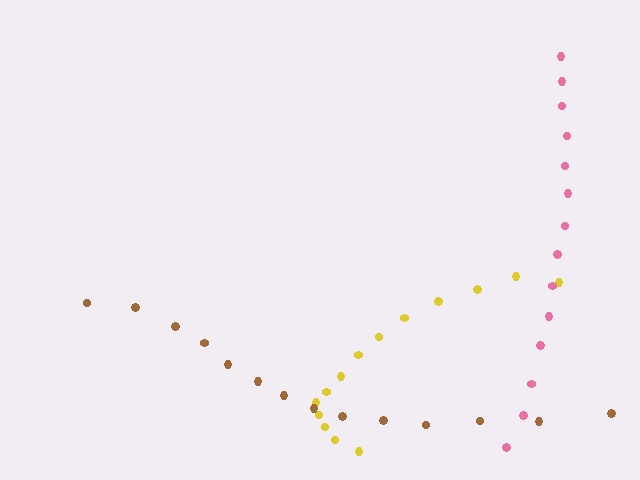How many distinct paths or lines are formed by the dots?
There are 3 distinct paths.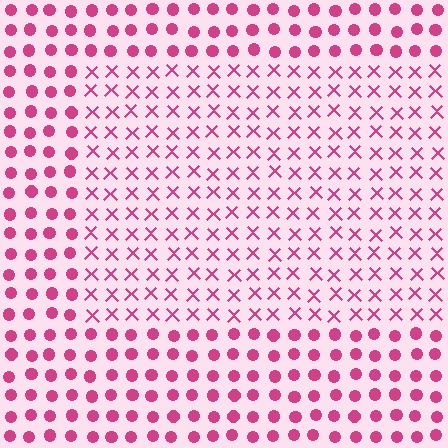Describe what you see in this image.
The image is filled with small magenta elements arranged in a uniform grid. A rectangle-shaped region contains X marks, while the surrounding area contains circles. The boundary is defined purely by the change in element shape.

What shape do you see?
I see a rectangle.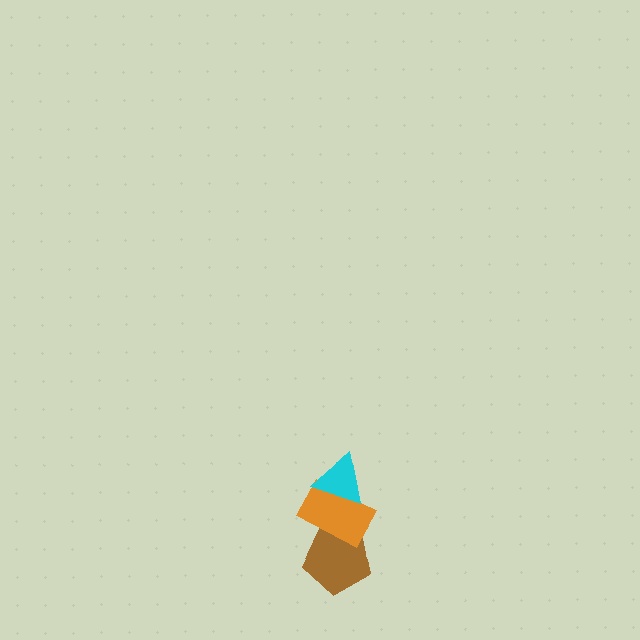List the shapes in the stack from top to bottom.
From top to bottom: the cyan triangle, the orange rectangle, the brown pentagon.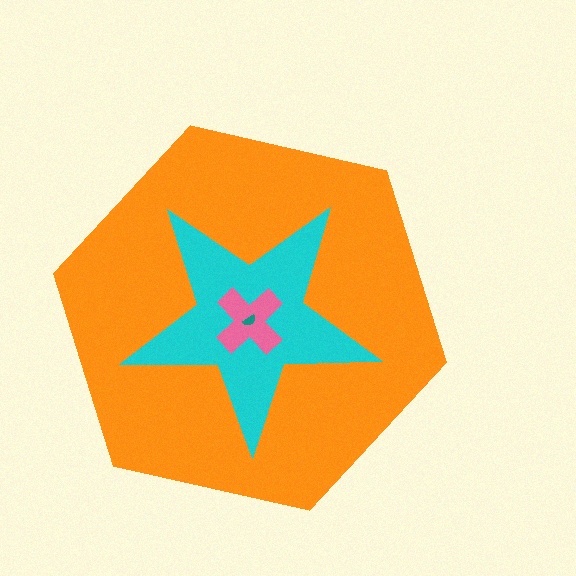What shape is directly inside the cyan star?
The pink cross.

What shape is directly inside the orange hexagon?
The cyan star.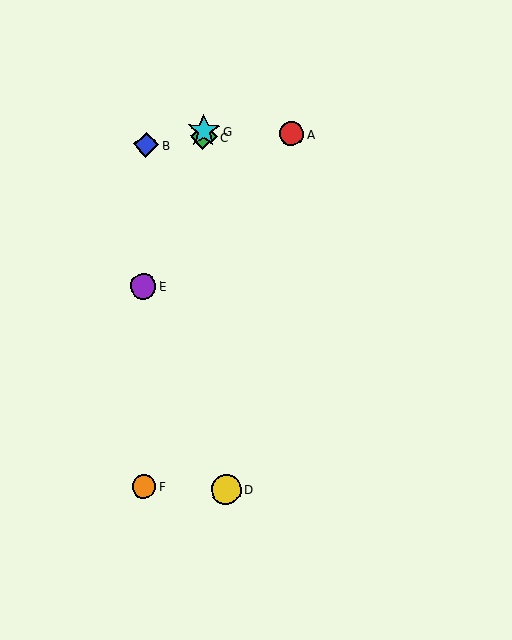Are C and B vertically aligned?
No, C is at x≈204 and B is at x≈146.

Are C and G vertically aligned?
Yes, both are at x≈204.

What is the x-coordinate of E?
Object E is at x≈143.